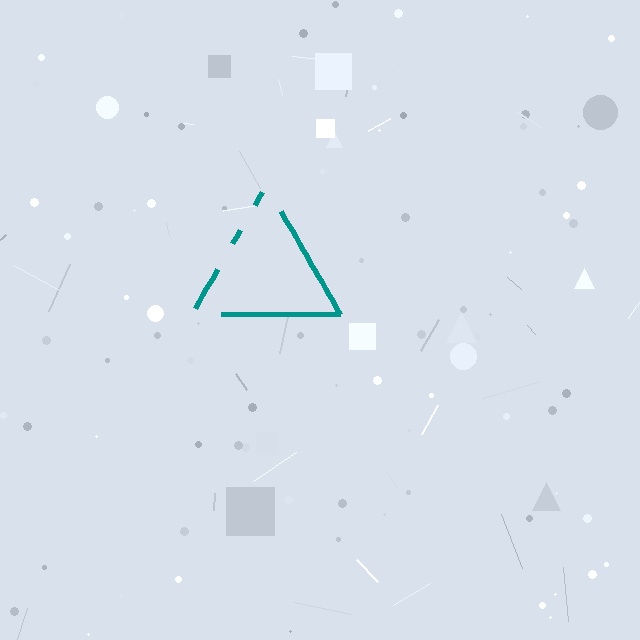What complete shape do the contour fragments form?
The contour fragments form a triangle.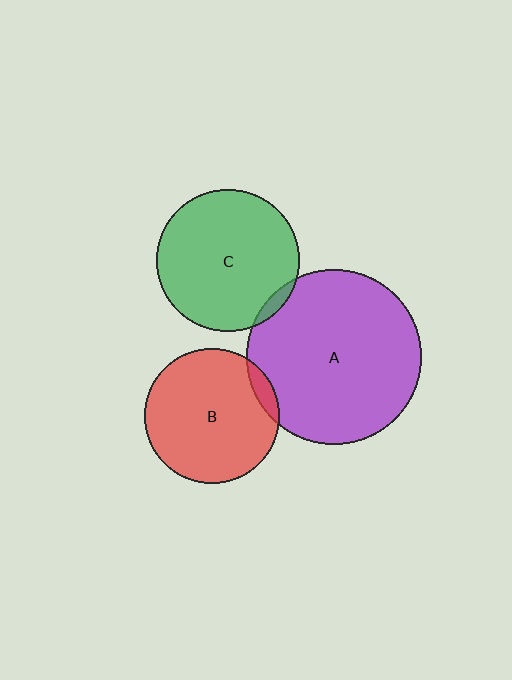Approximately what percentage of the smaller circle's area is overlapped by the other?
Approximately 5%.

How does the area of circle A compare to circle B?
Approximately 1.7 times.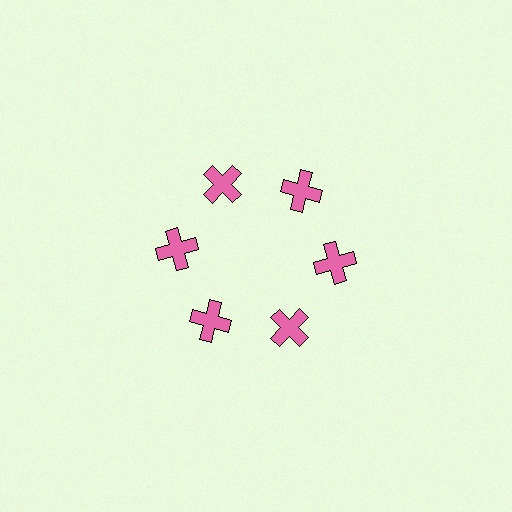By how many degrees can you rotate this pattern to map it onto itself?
The pattern maps onto itself every 60 degrees of rotation.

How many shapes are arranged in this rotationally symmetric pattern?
There are 6 shapes, arranged in 6 groups of 1.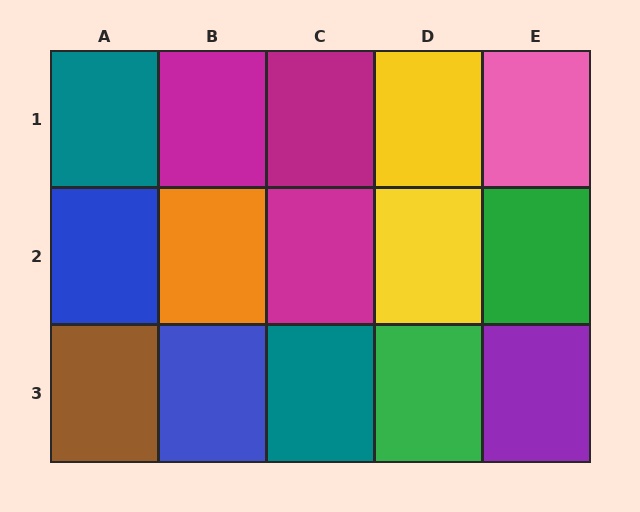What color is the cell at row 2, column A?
Blue.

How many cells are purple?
1 cell is purple.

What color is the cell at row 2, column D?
Yellow.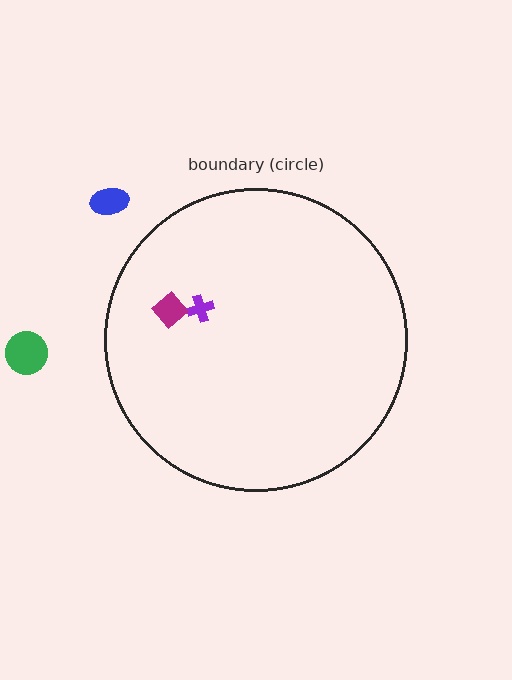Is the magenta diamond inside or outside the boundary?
Inside.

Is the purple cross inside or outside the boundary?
Inside.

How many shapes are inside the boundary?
2 inside, 2 outside.